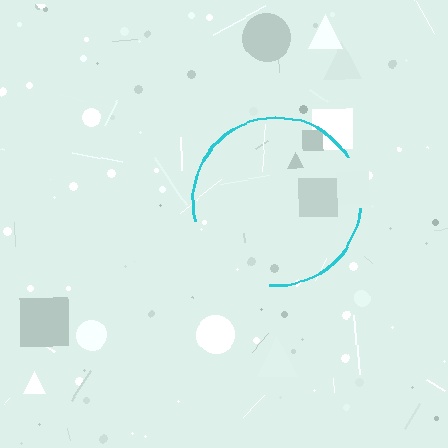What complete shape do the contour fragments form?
The contour fragments form a circle.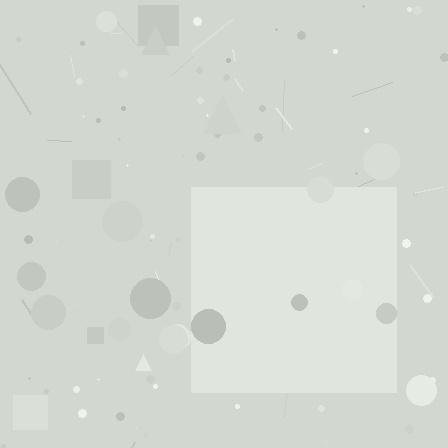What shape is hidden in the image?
A square is hidden in the image.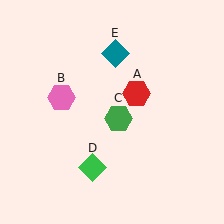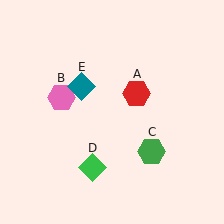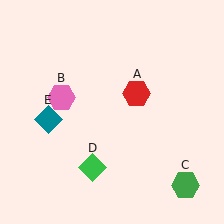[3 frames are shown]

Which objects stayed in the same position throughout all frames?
Red hexagon (object A) and pink hexagon (object B) and green diamond (object D) remained stationary.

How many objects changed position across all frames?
2 objects changed position: green hexagon (object C), teal diamond (object E).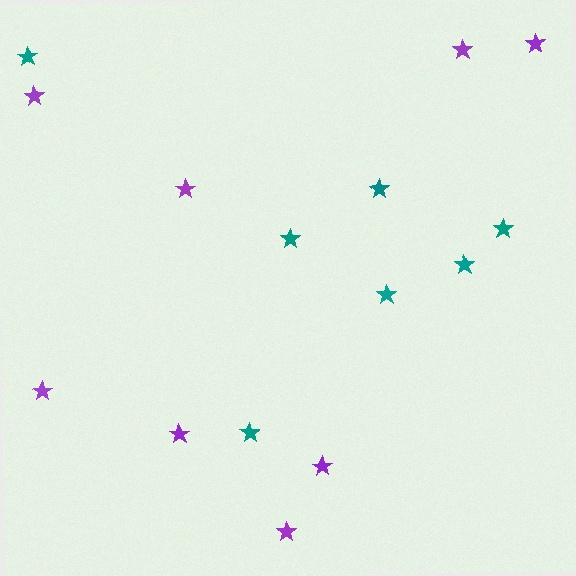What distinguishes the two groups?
There are 2 groups: one group of teal stars (7) and one group of purple stars (8).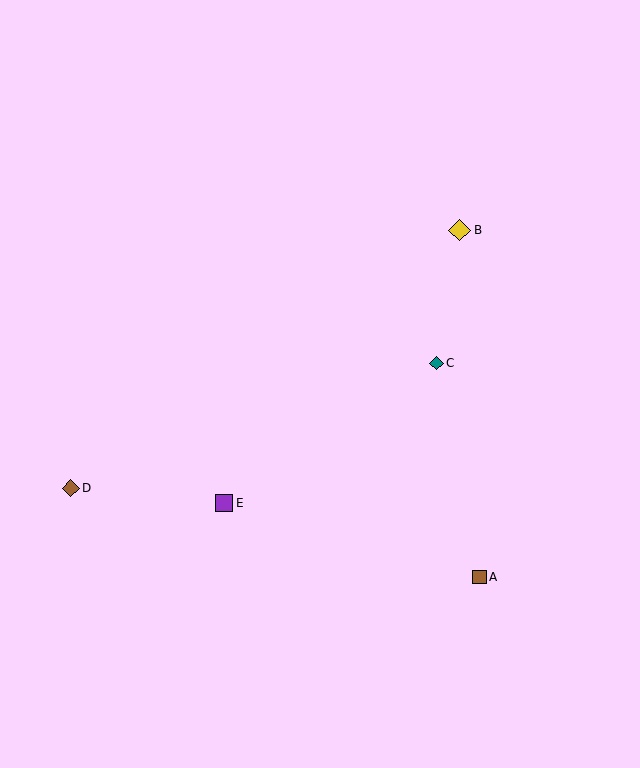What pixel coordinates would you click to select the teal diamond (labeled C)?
Click at (436, 363) to select the teal diamond C.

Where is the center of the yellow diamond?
The center of the yellow diamond is at (460, 230).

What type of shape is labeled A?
Shape A is a brown square.